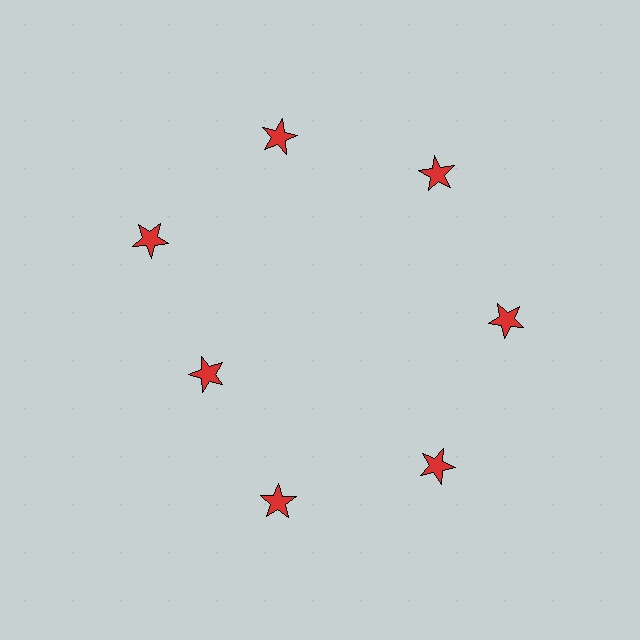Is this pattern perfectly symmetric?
No. The 7 red stars are arranged in a ring, but one element near the 8 o'clock position is pulled inward toward the center, breaking the 7-fold rotational symmetry.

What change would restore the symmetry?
The symmetry would be restored by moving it outward, back onto the ring so that all 7 stars sit at equal angles and equal distance from the center.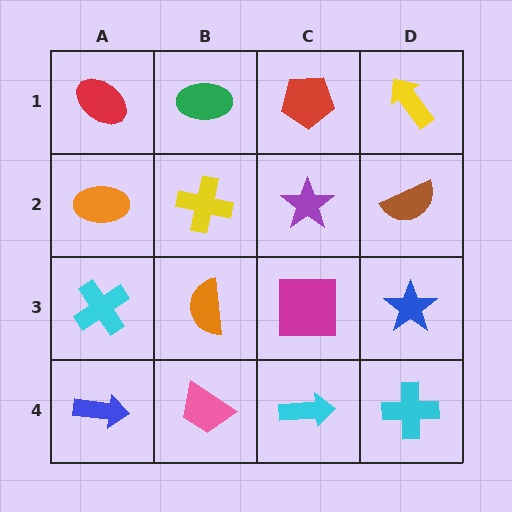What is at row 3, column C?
A magenta square.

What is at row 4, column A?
A blue arrow.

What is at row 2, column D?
A brown semicircle.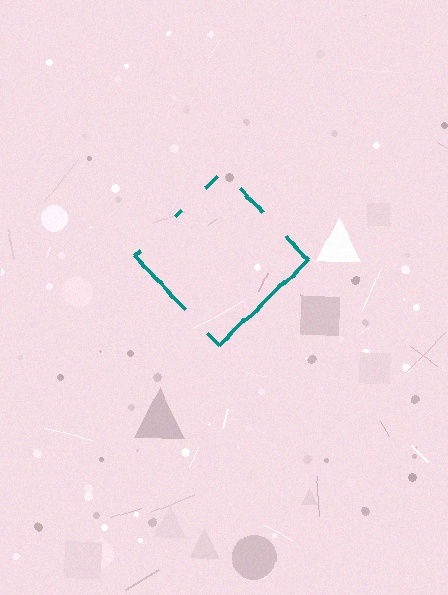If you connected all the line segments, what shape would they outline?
They would outline a diamond.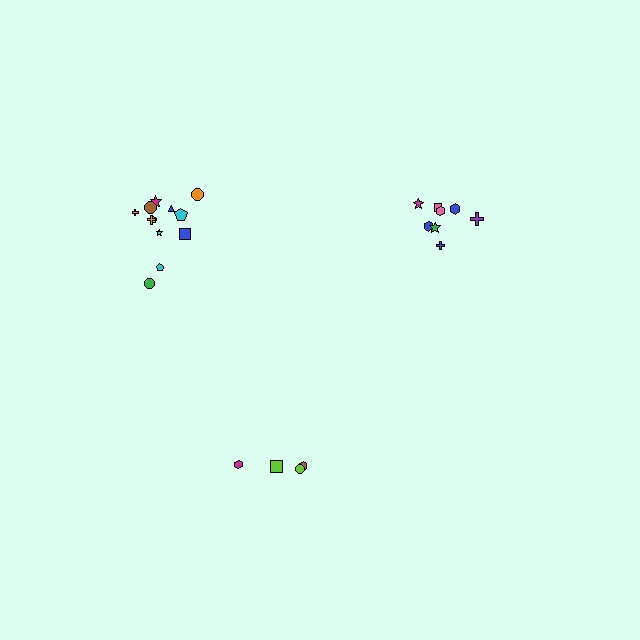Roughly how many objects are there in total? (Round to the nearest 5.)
Roughly 25 objects in total.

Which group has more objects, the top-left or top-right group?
The top-left group.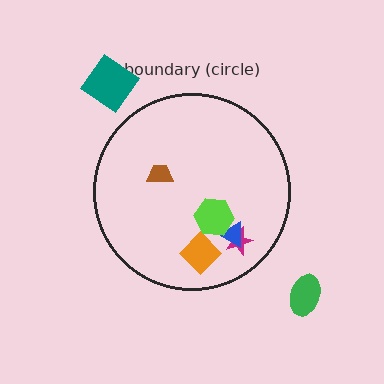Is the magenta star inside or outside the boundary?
Inside.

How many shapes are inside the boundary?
5 inside, 2 outside.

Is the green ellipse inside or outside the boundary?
Outside.